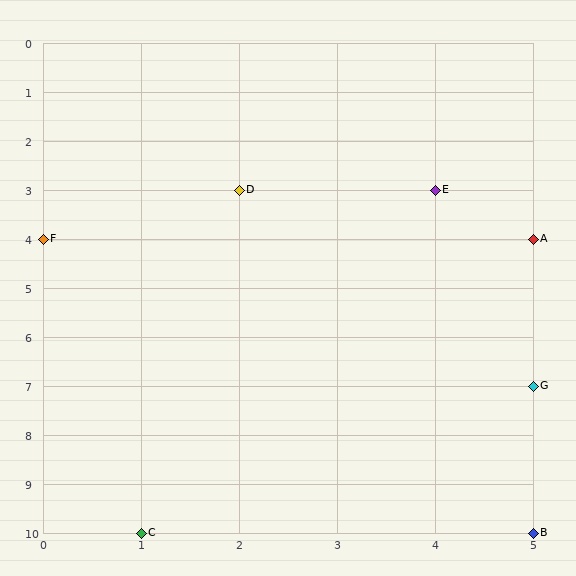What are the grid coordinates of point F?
Point F is at grid coordinates (0, 4).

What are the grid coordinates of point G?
Point G is at grid coordinates (5, 7).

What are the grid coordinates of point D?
Point D is at grid coordinates (2, 3).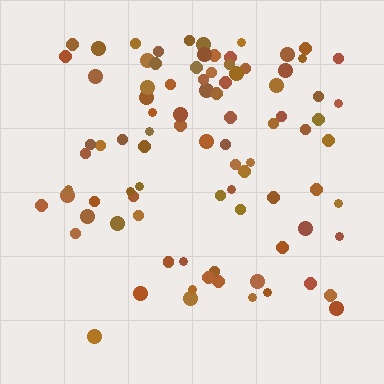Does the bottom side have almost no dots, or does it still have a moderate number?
Still a moderate number, just noticeably fewer than the top.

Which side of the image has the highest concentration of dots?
The top.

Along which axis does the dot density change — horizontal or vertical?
Vertical.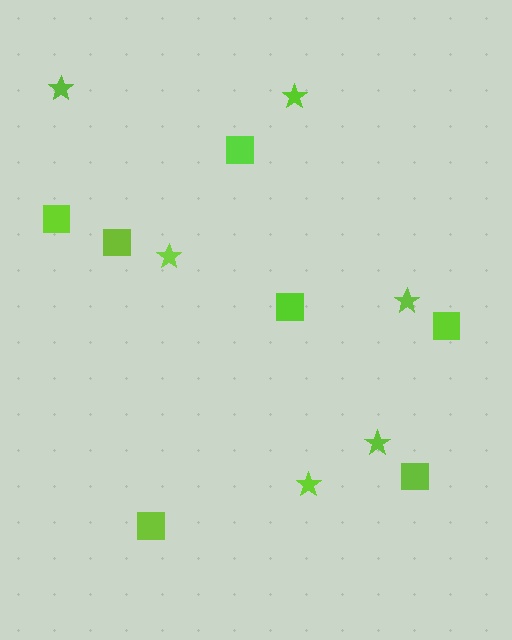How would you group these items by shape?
There are 2 groups: one group of stars (6) and one group of squares (7).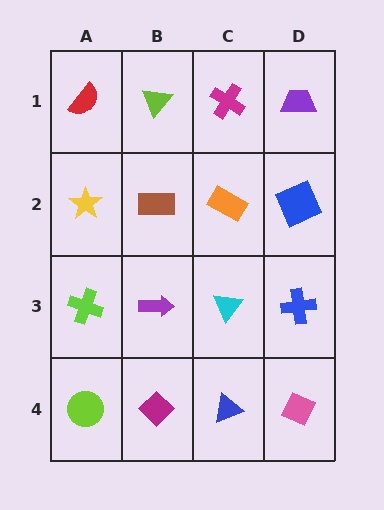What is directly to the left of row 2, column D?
An orange rectangle.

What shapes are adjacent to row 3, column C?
An orange rectangle (row 2, column C), a blue triangle (row 4, column C), a purple arrow (row 3, column B), a blue cross (row 3, column D).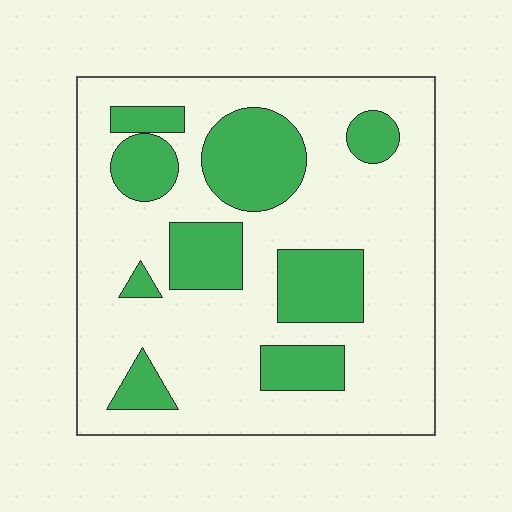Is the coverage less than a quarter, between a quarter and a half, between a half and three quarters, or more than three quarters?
Between a quarter and a half.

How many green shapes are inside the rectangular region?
9.